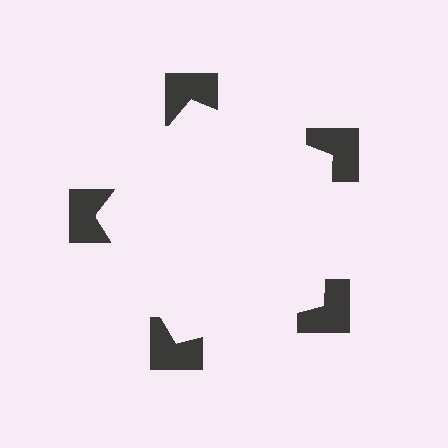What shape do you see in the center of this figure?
An illusory pentagon — its edges are inferred from the aligned wedge cuts in the notched squares, not physically drawn.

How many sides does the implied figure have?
5 sides.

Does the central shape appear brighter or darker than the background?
It typically appears slightly brighter than the background, even though no actual brightness change is drawn.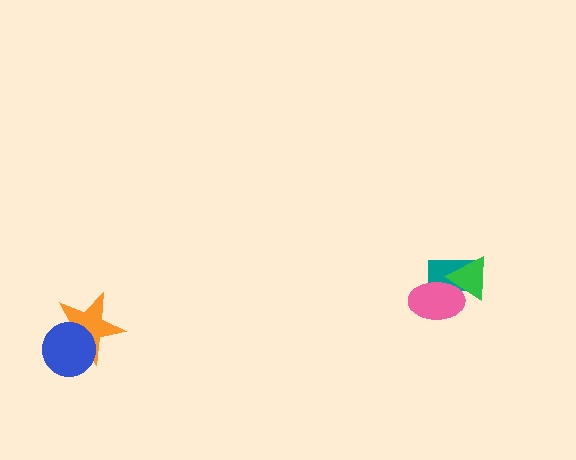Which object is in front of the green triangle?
The pink ellipse is in front of the green triangle.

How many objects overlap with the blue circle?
1 object overlaps with the blue circle.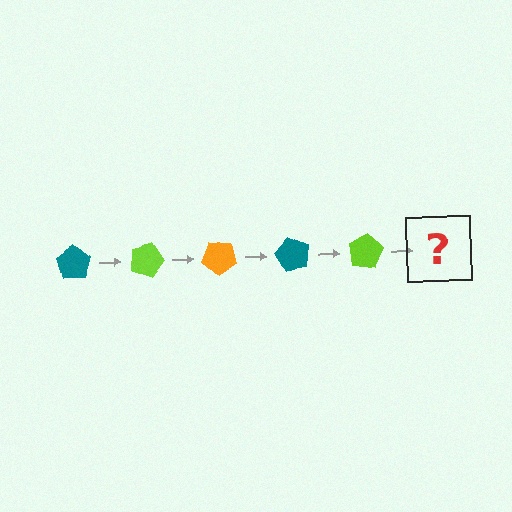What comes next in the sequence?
The next element should be an orange pentagon, rotated 100 degrees from the start.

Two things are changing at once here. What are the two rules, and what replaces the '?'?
The two rules are that it rotates 20 degrees each step and the color cycles through teal, lime, and orange. The '?' should be an orange pentagon, rotated 100 degrees from the start.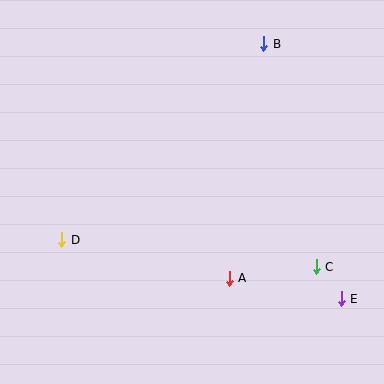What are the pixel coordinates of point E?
Point E is at (341, 299).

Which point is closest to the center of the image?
Point A at (229, 278) is closest to the center.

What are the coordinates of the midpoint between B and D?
The midpoint between B and D is at (163, 142).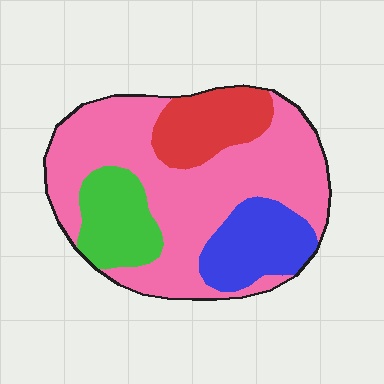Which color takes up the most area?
Pink, at roughly 55%.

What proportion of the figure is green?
Green takes up less than a quarter of the figure.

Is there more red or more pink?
Pink.